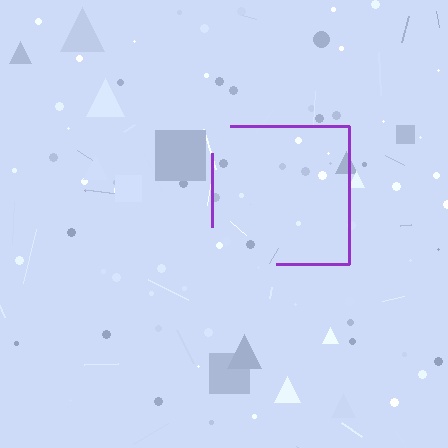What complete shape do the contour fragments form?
The contour fragments form a square.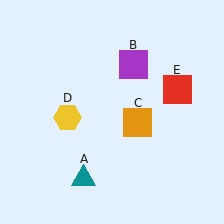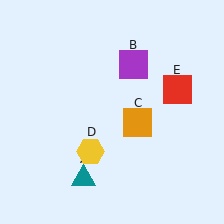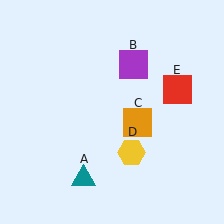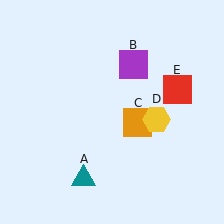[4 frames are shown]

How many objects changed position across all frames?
1 object changed position: yellow hexagon (object D).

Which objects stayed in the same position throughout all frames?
Teal triangle (object A) and purple square (object B) and orange square (object C) and red square (object E) remained stationary.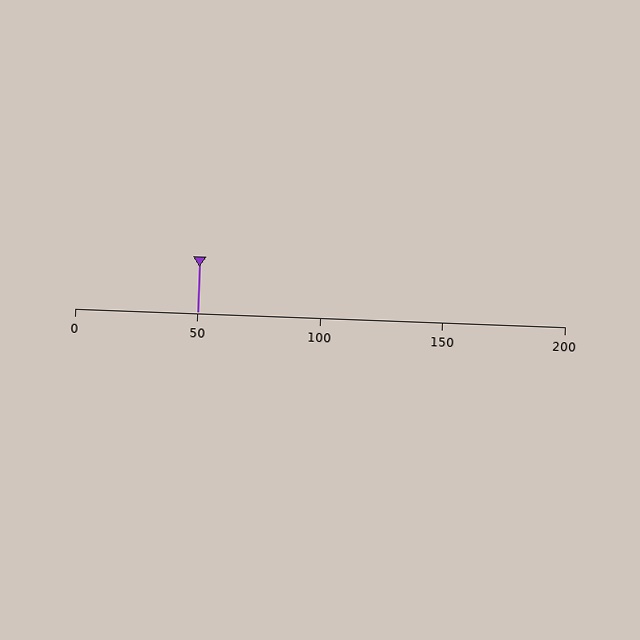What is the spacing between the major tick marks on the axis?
The major ticks are spaced 50 apart.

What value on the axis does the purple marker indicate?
The marker indicates approximately 50.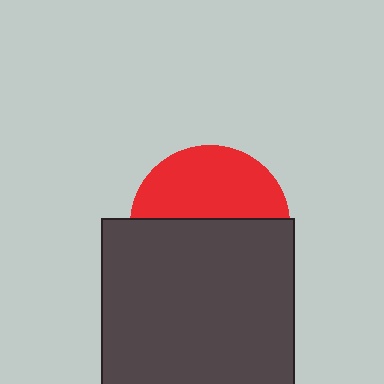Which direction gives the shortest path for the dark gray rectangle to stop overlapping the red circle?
Moving down gives the shortest separation.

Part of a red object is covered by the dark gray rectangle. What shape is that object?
It is a circle.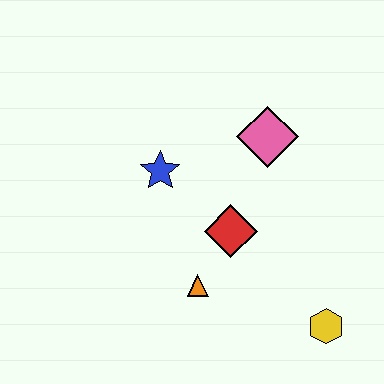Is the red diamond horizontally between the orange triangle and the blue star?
No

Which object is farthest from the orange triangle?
The pink diamond is farthest from the orange triangle.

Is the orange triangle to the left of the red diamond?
Yes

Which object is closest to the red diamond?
The orange triangle is closest to the red diamond.